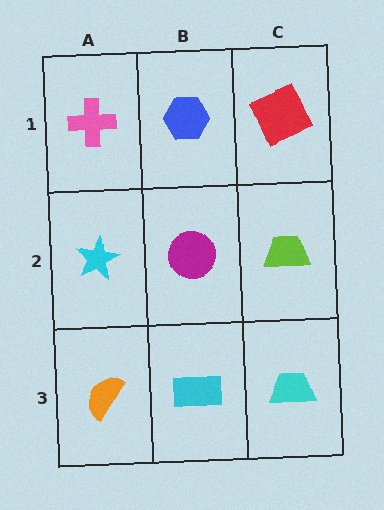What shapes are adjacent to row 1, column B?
A magenta circle (row 2, column B), a pink cross (row 1, column A), a red square (row 1, column C).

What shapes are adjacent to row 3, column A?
A cyan star (row 2, column A), a cyan rectangle (row 3, column B).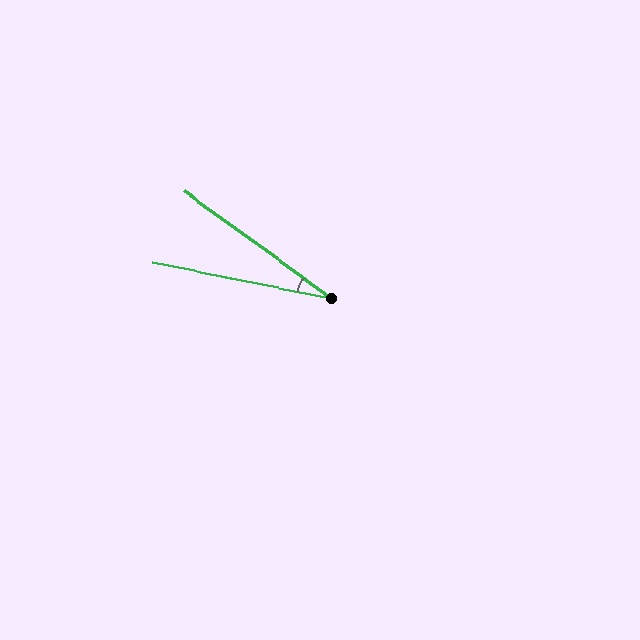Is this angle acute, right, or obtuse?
It is acute.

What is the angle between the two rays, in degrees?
Approximately 25 degrees.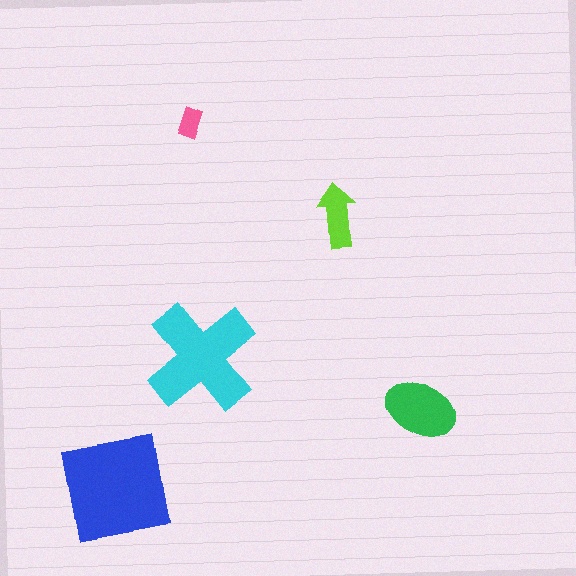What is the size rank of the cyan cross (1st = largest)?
2nd.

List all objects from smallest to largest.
The pink rectangle, the lime arrow, the green ellipse, the cyan cross, the blue square.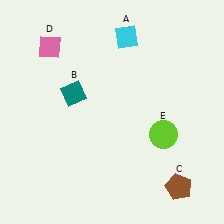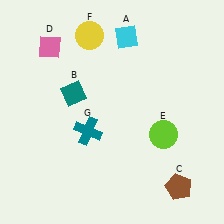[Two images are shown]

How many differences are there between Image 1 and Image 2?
There are 2 differences between the two images.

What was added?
A yellow circle (F), a teal cross (G) were added in Image 2.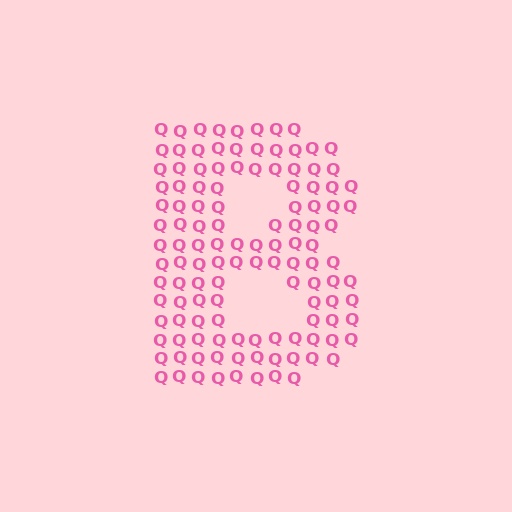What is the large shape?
The large shape is the letter B.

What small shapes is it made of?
It is made of small letter Q's.